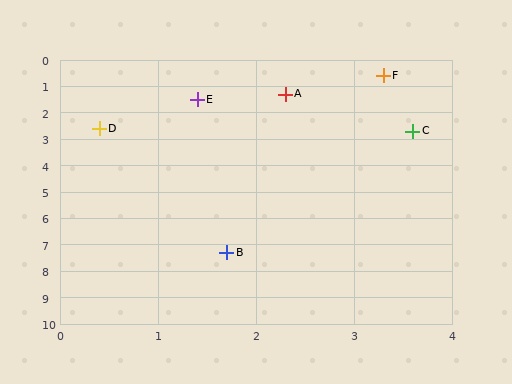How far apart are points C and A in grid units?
Points C and A are about 1.9 grid units apart.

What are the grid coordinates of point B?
Point B is at approximately (1.7, 7.3).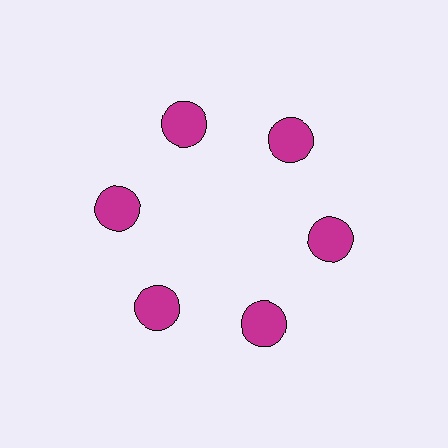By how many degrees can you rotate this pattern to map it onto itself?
The pattern maps onto itself every 60 degrees of rotation.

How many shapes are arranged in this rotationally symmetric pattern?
There are 6 shapes, arranged in 6 groups of 1.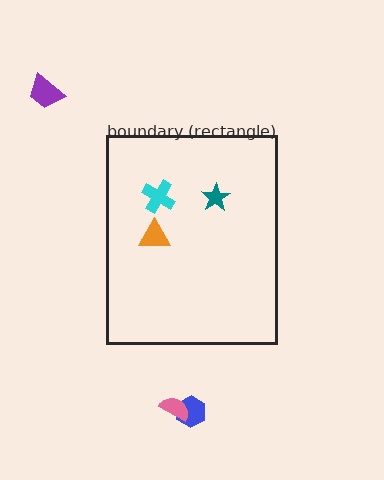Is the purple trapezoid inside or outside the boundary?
Outside.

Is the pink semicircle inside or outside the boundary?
Outside.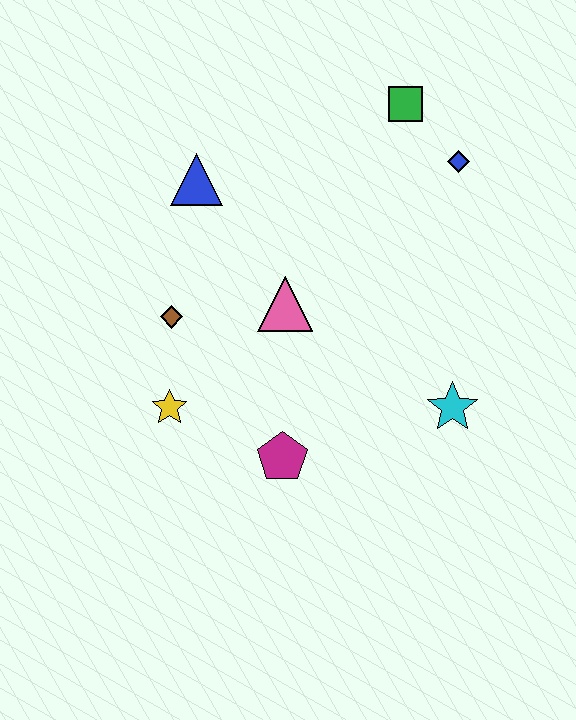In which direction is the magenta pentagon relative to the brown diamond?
The magenta pentagon is below the brown diamond.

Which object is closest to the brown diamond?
The yellow star is closest to the brown diamond.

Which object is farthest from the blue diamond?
The yellow star is farthest from the blue diamond.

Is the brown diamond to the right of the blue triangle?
No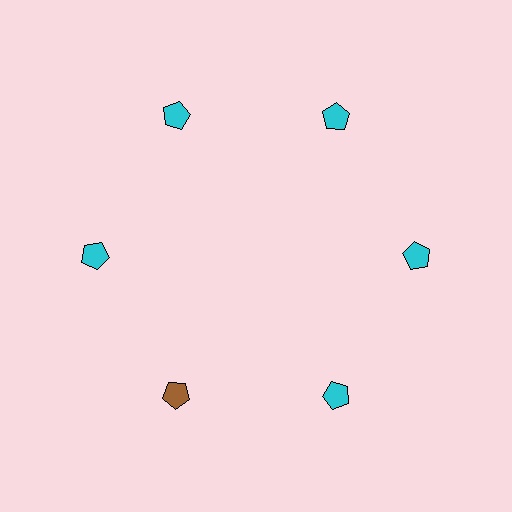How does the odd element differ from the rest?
It has a different color: brown instead of cyan.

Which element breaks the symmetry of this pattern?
The brown pentagon at roughly the 7 o'clock position breaks the symmetry. All other shapes are cyan pentagons.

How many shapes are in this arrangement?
There are 6 shapes arranged in a ring pattern.